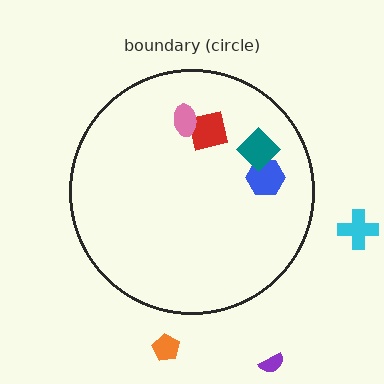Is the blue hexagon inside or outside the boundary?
Inside.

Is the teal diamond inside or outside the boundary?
Inside.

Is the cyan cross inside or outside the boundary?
Outside.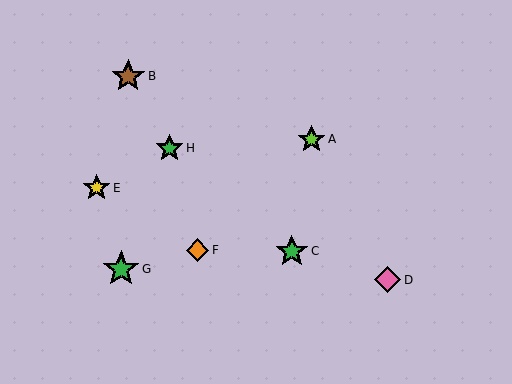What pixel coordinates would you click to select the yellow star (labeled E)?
Click at (97, 188) to select the yellow star E.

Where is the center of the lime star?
The center of the lime star is at (311, 139).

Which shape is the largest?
The green star (labeled G) is the largest.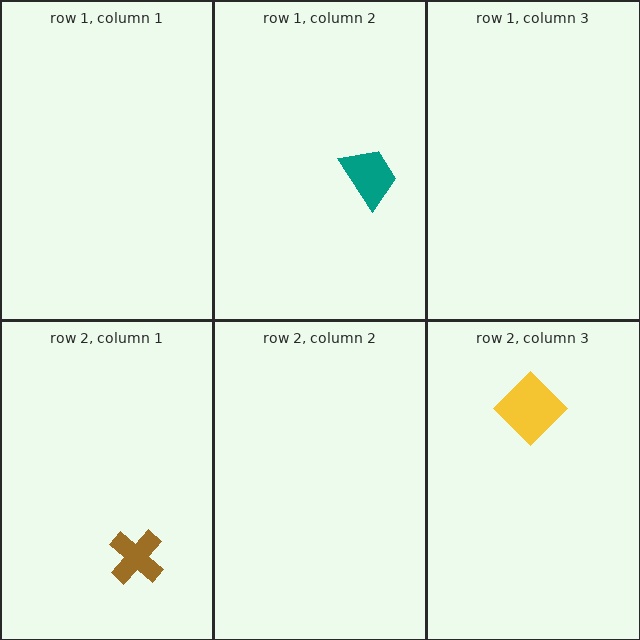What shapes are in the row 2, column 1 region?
The brown cross.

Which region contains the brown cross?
The row 2, column 1 region.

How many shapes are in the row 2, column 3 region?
1.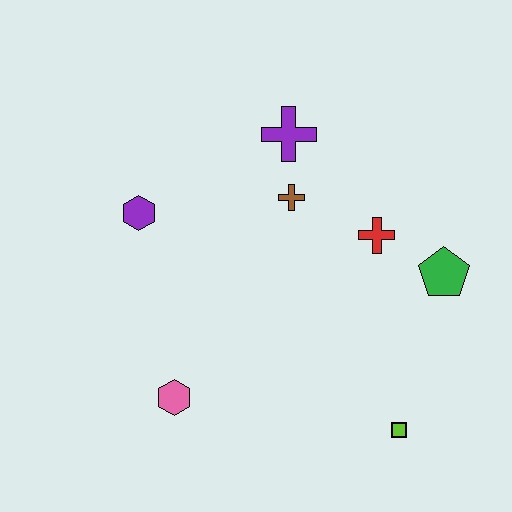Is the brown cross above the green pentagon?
Yes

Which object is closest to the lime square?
The green pentagon is closest to the lime square.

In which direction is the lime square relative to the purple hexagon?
The lime square is to the right of the purple hexagon.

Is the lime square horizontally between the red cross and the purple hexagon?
No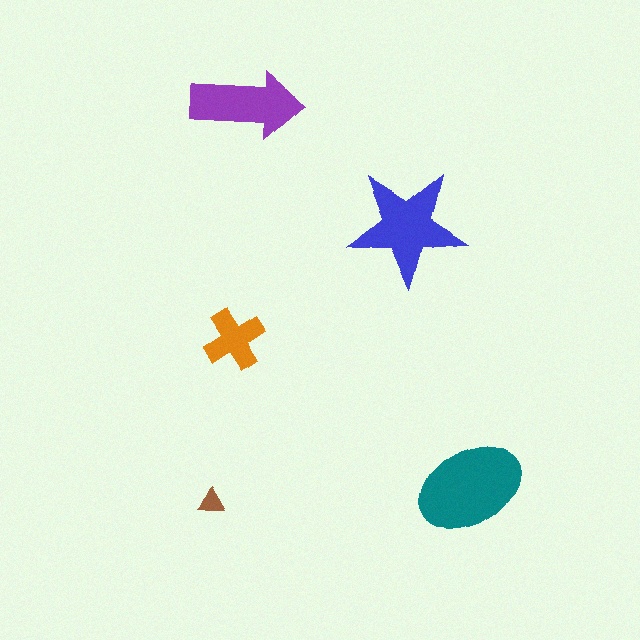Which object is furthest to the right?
The teal ellipse is rightmost.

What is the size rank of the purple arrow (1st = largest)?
3rd.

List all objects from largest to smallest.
The teal ellipse, the blue star, the purple arrow, the orange cross, the brown triangle.